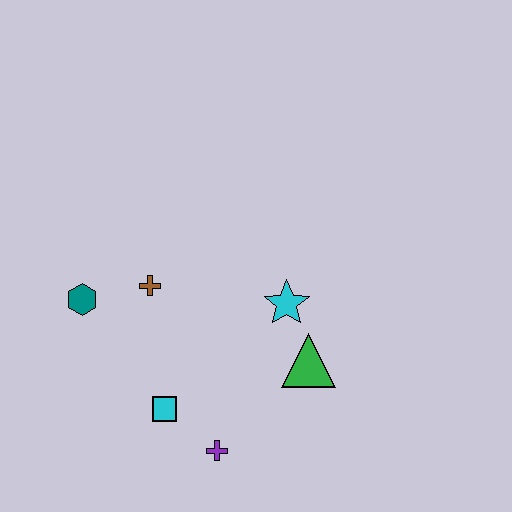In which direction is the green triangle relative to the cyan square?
The green triangle is to the right of the cyan square.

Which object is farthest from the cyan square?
The cyan star is farthest from the cyan square.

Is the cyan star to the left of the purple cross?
No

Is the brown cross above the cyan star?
Yes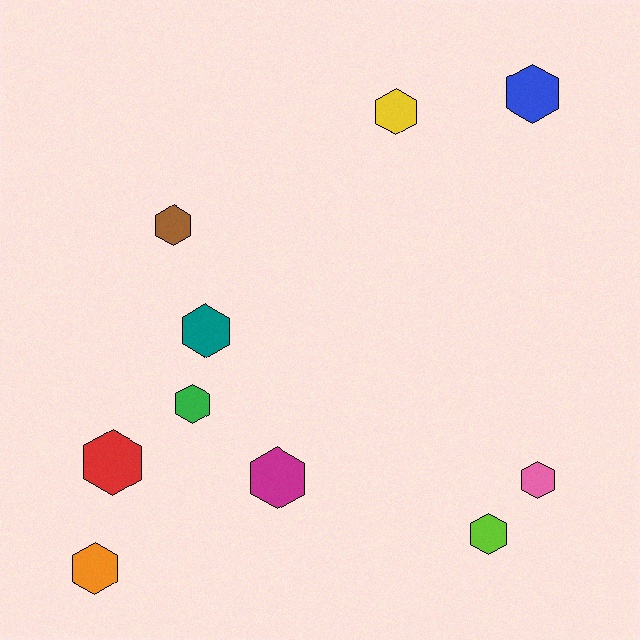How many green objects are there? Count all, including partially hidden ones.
There is 1 green object.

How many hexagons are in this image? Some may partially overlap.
There are 10 hexagons.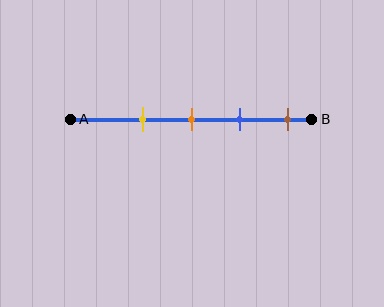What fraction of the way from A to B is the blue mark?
The blue mark is approximately 70% (0.7) of the way from A to B.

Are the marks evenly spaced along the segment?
Yes, the marks are approximately evenly spaced.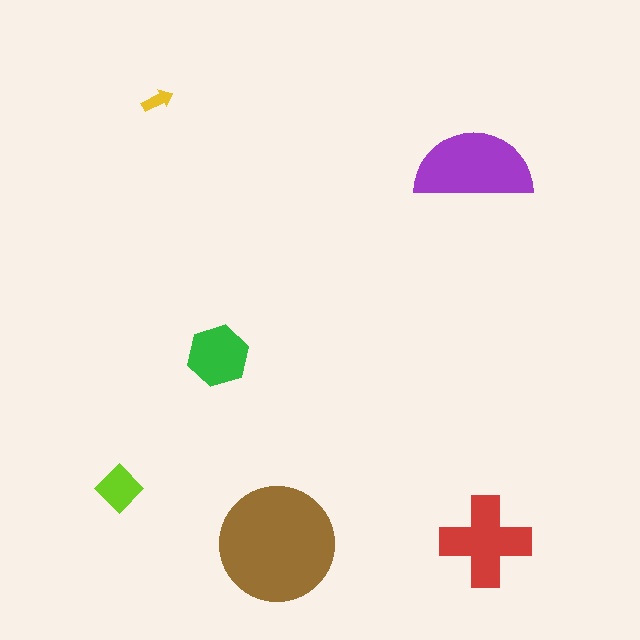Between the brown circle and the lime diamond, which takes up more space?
The brown circle.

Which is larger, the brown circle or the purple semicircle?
The brown circle.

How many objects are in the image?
There are 6 objects in the image.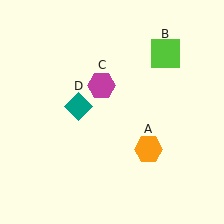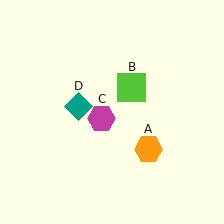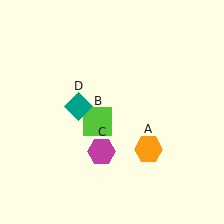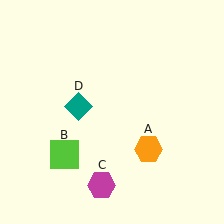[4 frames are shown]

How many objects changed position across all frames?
2 objects changed position: lime square (object B), magenta hexagon (object C).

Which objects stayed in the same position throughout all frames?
Orange hexagon (object A) and teal diamond (object D) remained stationary.